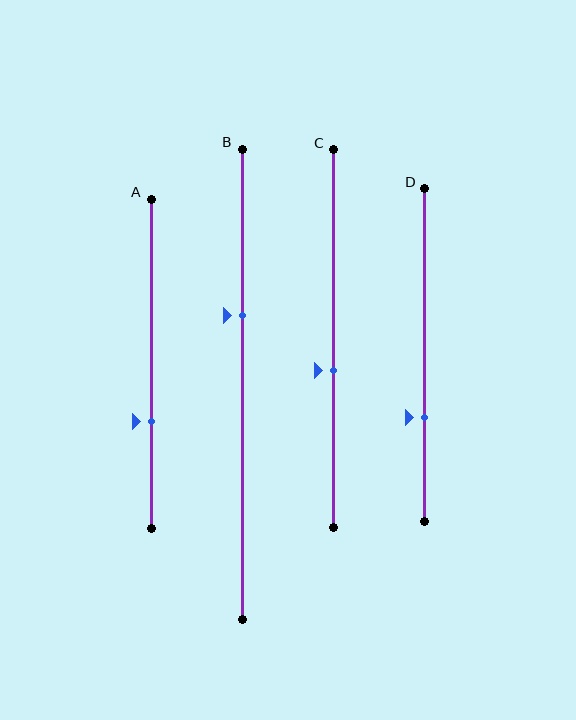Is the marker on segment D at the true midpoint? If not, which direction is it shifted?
No, the marker on segment D is shifted downward by about 19% of the segment length.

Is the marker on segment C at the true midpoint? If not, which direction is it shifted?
No, the marker on segment C is shifted downward by about 8% of the segment length.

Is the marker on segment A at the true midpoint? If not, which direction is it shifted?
No, the marker on segment A is shifted downward by about 18% of the segment length.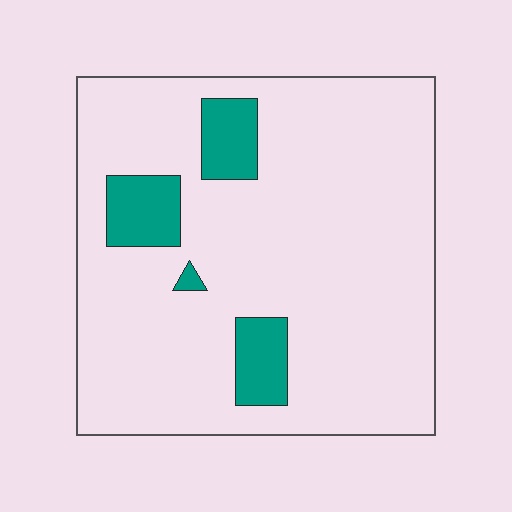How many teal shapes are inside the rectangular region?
4.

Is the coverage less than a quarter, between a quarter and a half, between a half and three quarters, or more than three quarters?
Less than a quarter.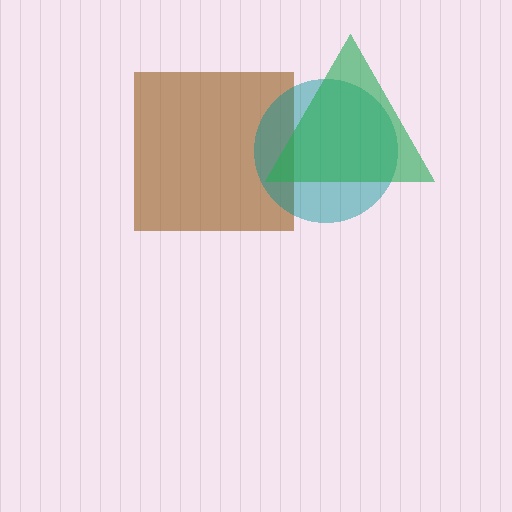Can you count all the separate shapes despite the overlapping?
Yes, there are 3 separate shapes.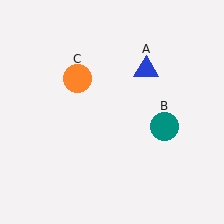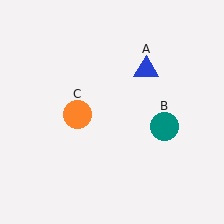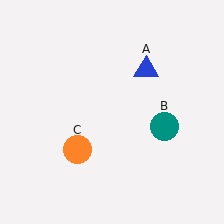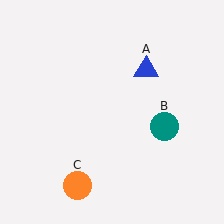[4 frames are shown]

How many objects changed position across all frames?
1 object changed position: orange circle (object C).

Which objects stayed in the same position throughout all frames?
Blue triangle (object A) and teal circle (object B) remained stationary.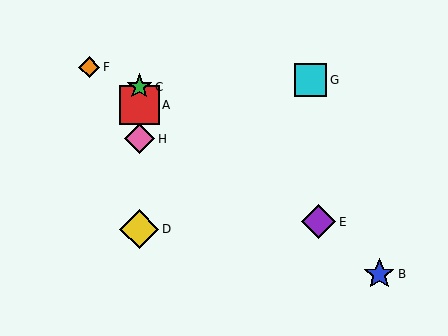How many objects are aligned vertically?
4 objects (A, C, D, H) are aligned vertically.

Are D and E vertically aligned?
No, D is at x≈139 and E is at x≈319.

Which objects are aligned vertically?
Objects A, C, D, H are aligned vertically.